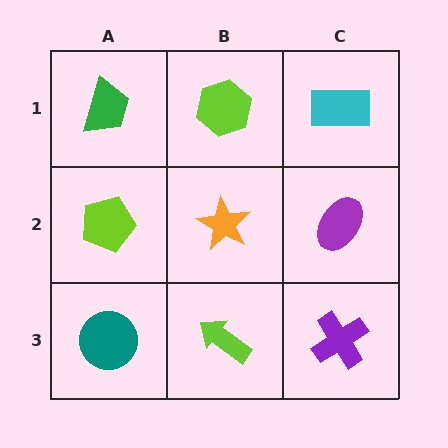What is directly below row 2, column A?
A teal circle.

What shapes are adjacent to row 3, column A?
A lime pentagon (row 2, column A), a lime arrow (row 3, column B).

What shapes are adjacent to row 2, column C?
A cyan rectangle (row 1, column C), a purple cross (row 3, column C), an orange star (row 2, column B).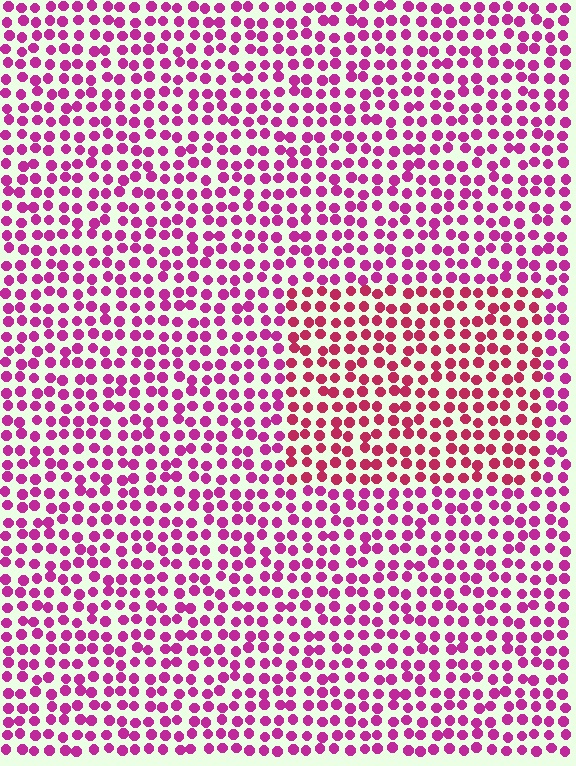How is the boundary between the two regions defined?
The boundary is defined purely by a slight shift in hue (about 26 degrees). Spacing, size, and orientation are identical on both sides.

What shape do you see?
I see a rectangle.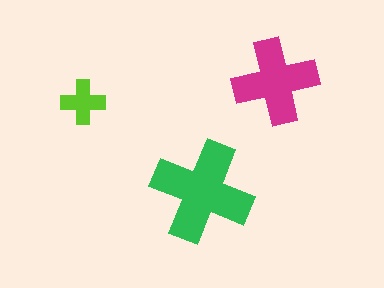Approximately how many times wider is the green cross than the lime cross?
About 2.5 times wider.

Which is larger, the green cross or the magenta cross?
The green one.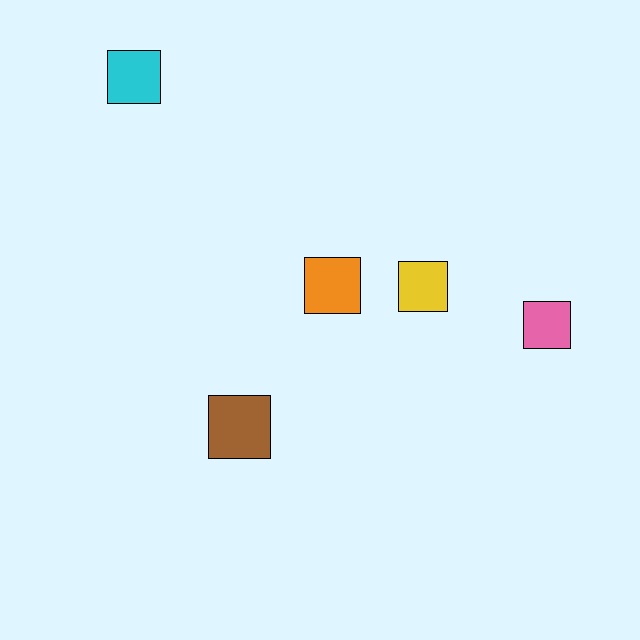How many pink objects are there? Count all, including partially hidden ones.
There is 1 pink object.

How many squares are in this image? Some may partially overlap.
There are 5 squares.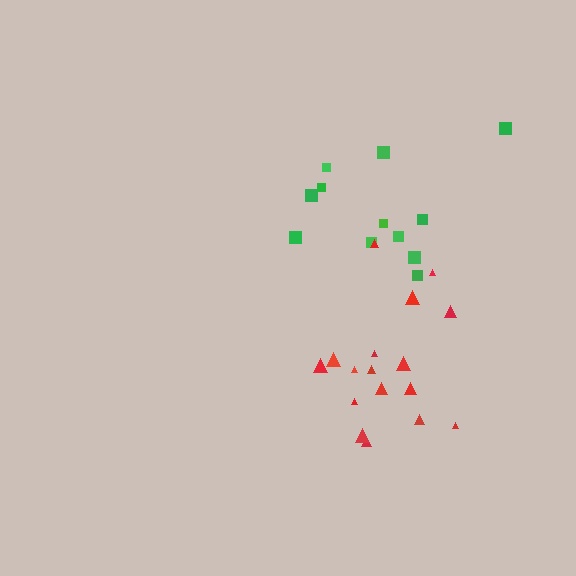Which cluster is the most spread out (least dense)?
Green.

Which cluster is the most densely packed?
Red.